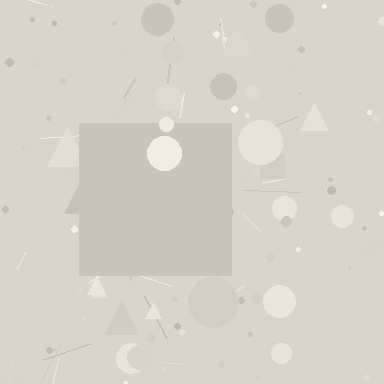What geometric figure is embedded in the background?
A square is embedded in the background.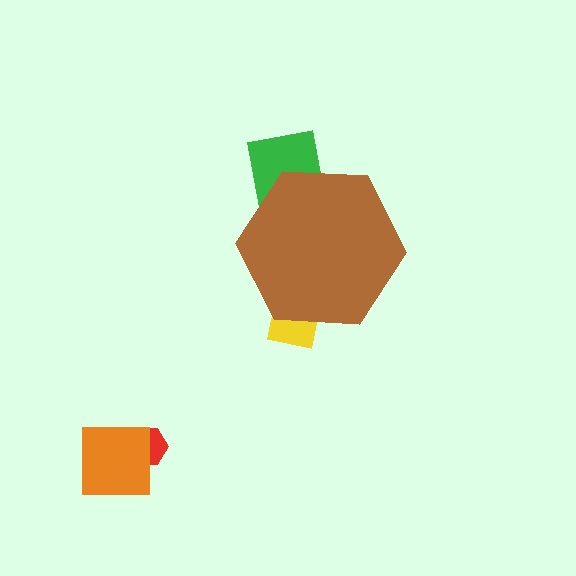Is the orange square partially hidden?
No, the orange square is fully visible.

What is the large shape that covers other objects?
A brown hexagon.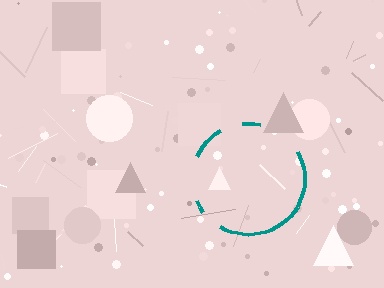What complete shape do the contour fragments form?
The contour fragments form a circle.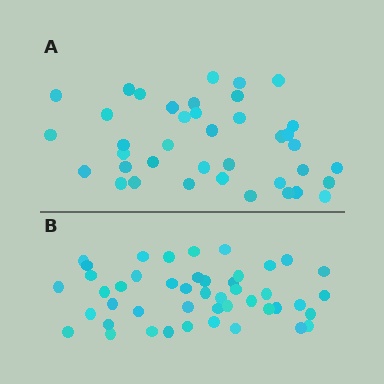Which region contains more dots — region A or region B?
Region B (the bottom region) has more dots.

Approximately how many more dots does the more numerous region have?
Region B has roughly 8 or so more dots than region A.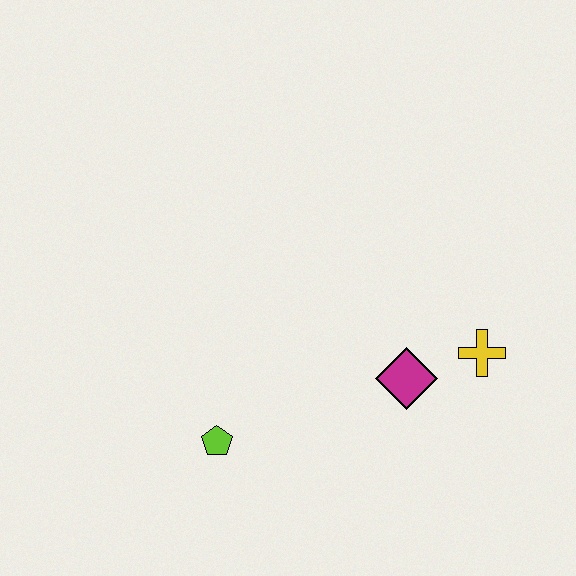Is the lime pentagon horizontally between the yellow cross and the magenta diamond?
No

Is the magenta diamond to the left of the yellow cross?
Yes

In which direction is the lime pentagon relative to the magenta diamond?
The lime pentagon is to the left of the magenta diamond.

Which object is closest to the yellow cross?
The magenta diamond is closest to the yellow cross.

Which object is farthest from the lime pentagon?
The yellow cross is farthest from the lime pentagon.